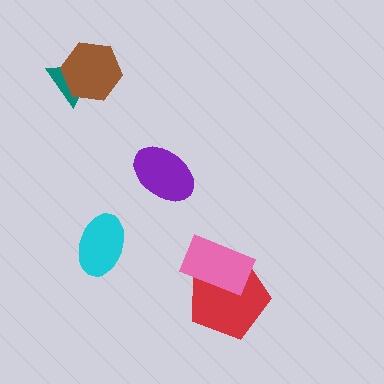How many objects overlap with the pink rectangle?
1 object overlaps with the pink rectangle.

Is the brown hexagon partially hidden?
No, no other shape covers it.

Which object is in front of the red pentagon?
The pink rectangle is in front of the red pentagon.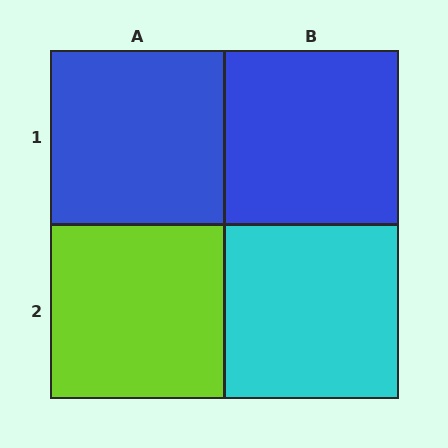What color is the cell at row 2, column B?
Cyan.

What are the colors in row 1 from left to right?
Blue, blue.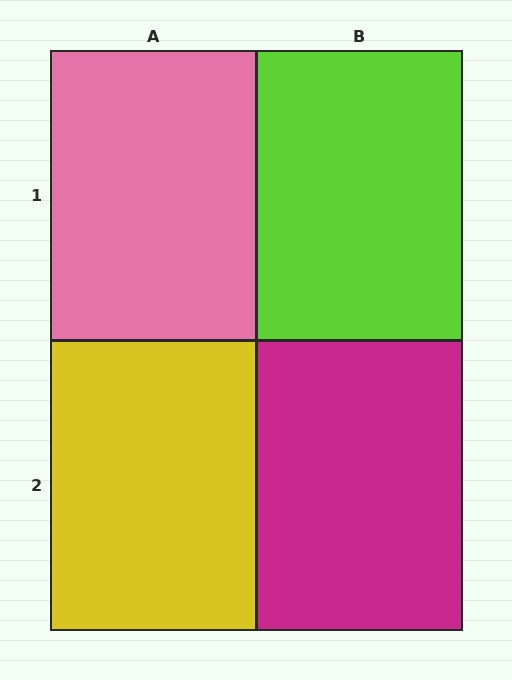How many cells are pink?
1 cell is pink.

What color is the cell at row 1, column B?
Lime.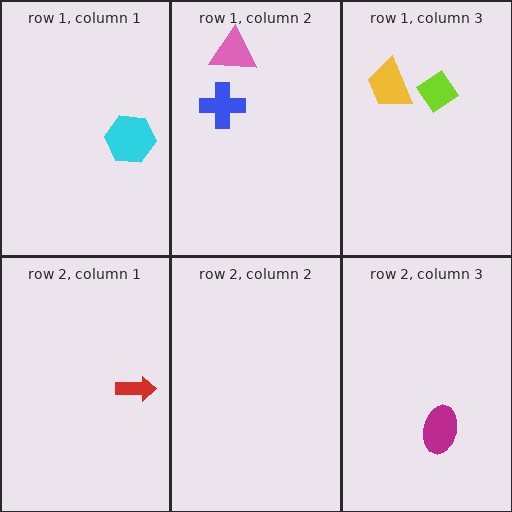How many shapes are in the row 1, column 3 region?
2.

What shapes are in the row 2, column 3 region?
The magenta ellipse.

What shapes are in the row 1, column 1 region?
The cyan hexagon.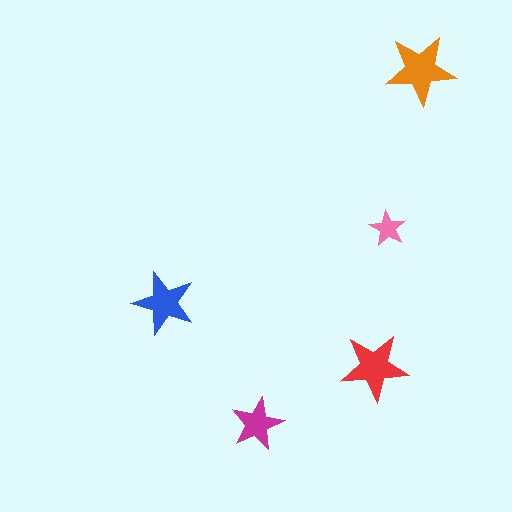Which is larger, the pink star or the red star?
The red one.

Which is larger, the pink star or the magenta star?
The magenta one.